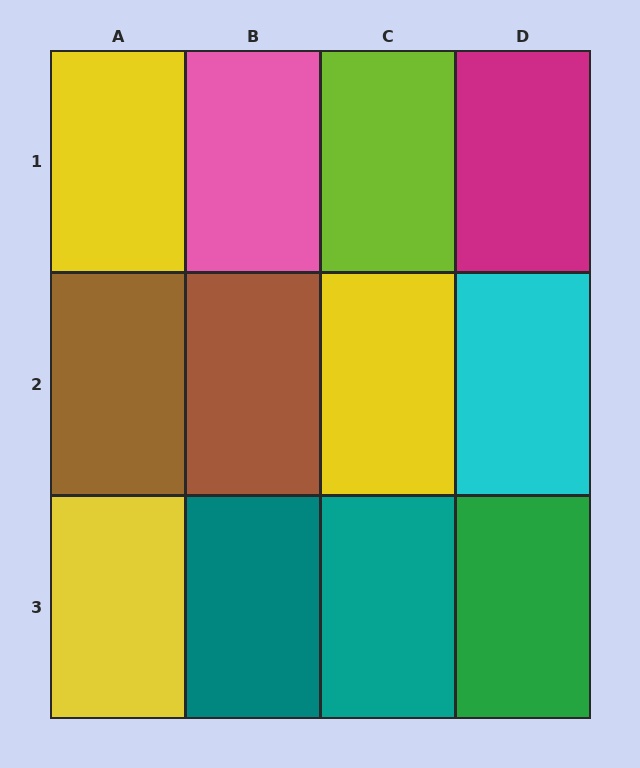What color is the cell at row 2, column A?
Brown.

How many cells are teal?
2 cells are teal.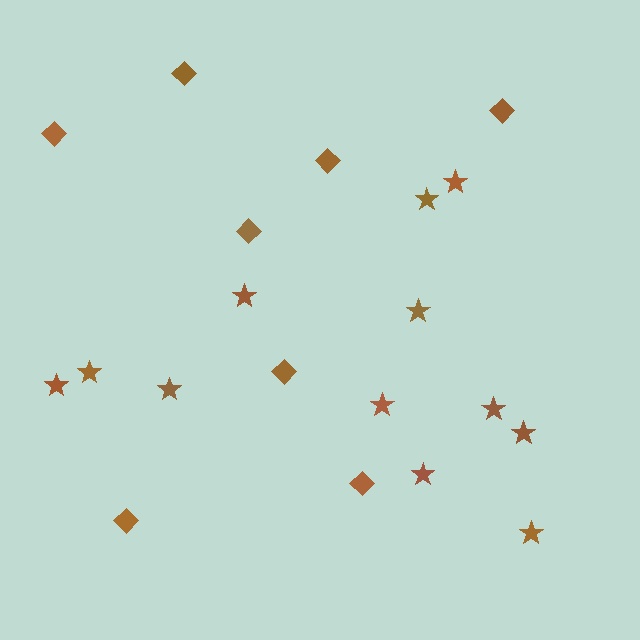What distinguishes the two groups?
There are 2 groups: one group of stars (12) and one group of diamonds (8).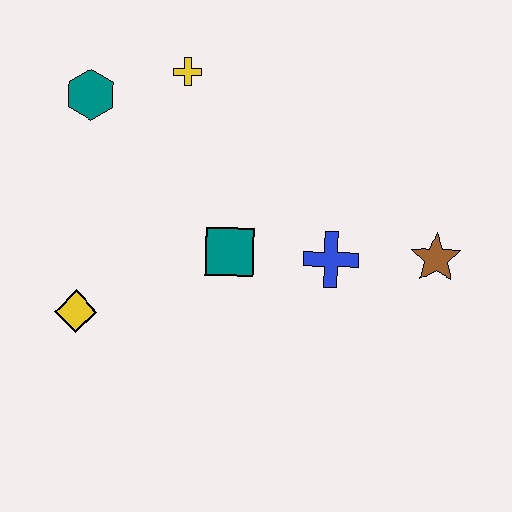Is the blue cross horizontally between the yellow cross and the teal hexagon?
No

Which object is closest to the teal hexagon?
The yellow cross is closest to the teal hexagon.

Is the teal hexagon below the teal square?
No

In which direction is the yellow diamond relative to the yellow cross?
The yellow diamond is below the yellow cross.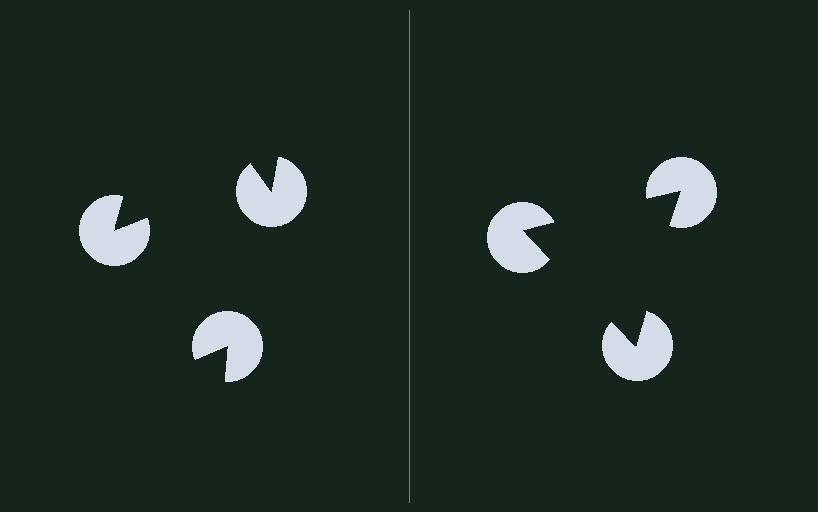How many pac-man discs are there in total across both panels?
6 — 3 on each side.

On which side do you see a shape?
An illusory triangle appears on the right side. On the left side the wedge cuts are rotated, so no coherent shape forms.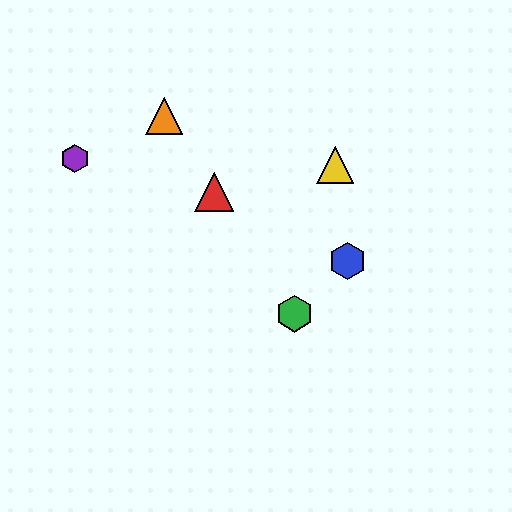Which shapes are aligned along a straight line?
The red triangle, the green hexagon, the orange triangle are aligned along a straight line.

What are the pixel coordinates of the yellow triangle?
The yellow triangle is at (335, 165).